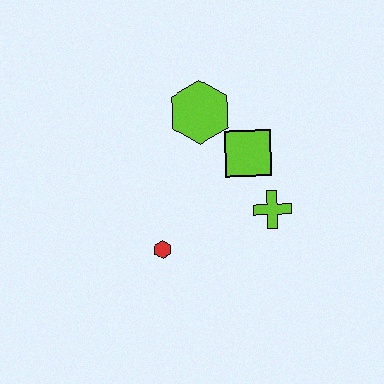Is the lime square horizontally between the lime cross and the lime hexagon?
Yes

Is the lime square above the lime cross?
Yes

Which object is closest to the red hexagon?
The lime cross is closest to the red hexagon.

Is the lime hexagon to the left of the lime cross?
Yes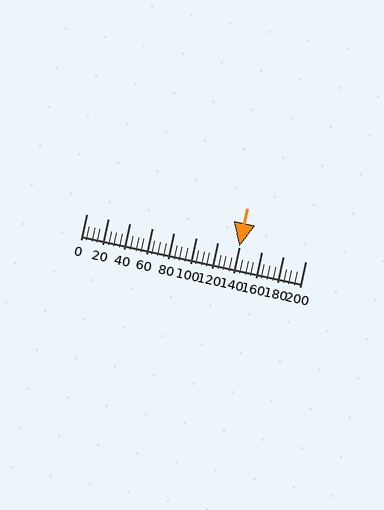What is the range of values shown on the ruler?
The ruler shows values from 0 to 200.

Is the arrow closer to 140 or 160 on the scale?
The arrow is closer to 140.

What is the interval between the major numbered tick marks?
The major tick marks are spaced 20 units apart.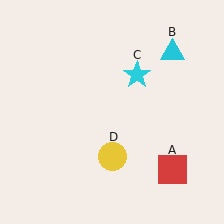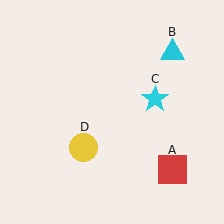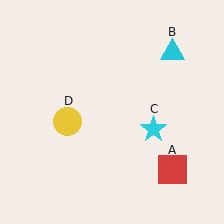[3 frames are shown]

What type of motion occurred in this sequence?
The cyan star (object C), yellow circle (object D) rotated clockwise around the center of the scene.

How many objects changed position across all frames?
2 objects changed position: cyan star (object C), yellow circle (object D).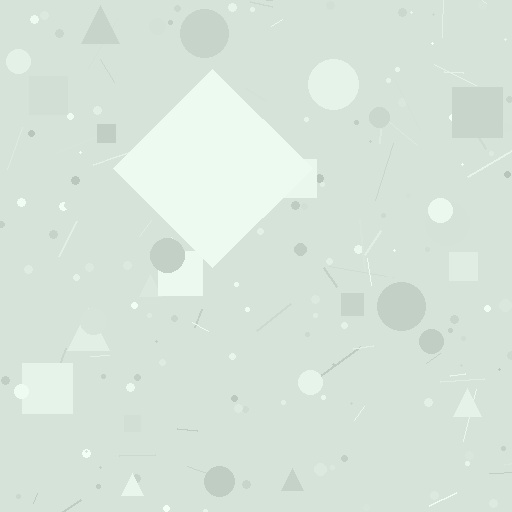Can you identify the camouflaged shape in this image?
The camouflaged shape is a diamond.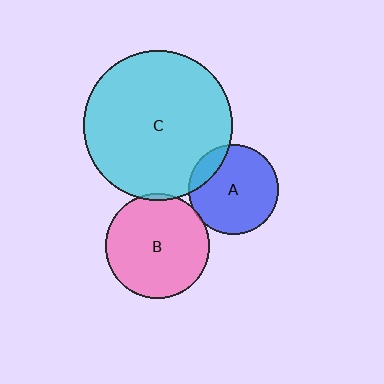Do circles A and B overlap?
Yes.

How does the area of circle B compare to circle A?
Approximately 1.3 times.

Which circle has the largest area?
Circle C (cyan).